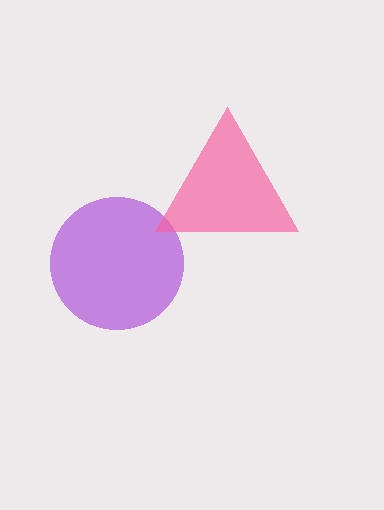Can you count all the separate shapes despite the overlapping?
Yes, there are 2 separate shapes.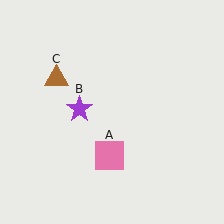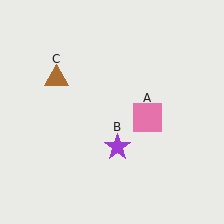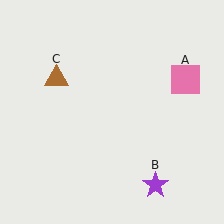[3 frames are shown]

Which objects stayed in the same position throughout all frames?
Brown triangle (object C) remained stationary.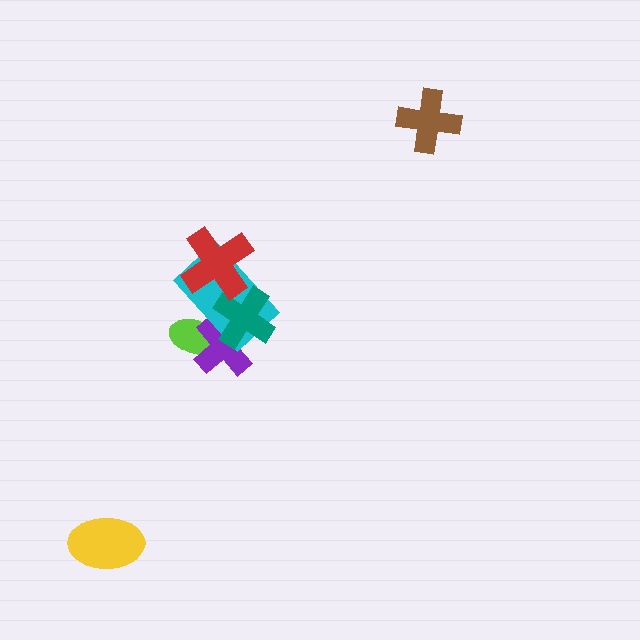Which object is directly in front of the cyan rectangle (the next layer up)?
The teal cross is directly in front of the cyan rectangle.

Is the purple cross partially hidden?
Yes, it is partially covered by another shape.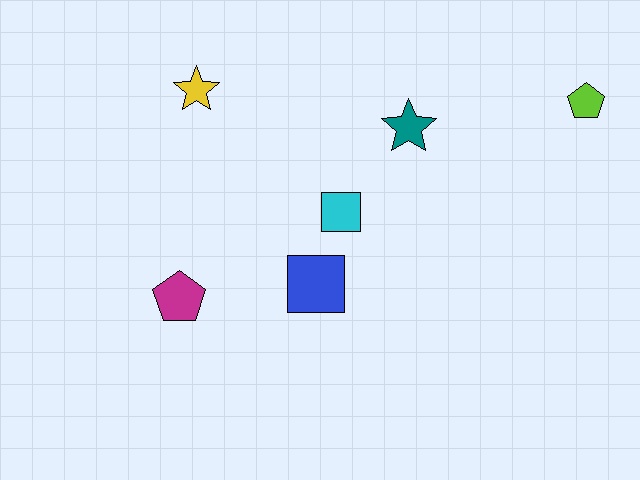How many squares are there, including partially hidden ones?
There are 2 squares.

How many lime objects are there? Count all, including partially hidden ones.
There is 1 lime object.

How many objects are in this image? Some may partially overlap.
There are 6 objects.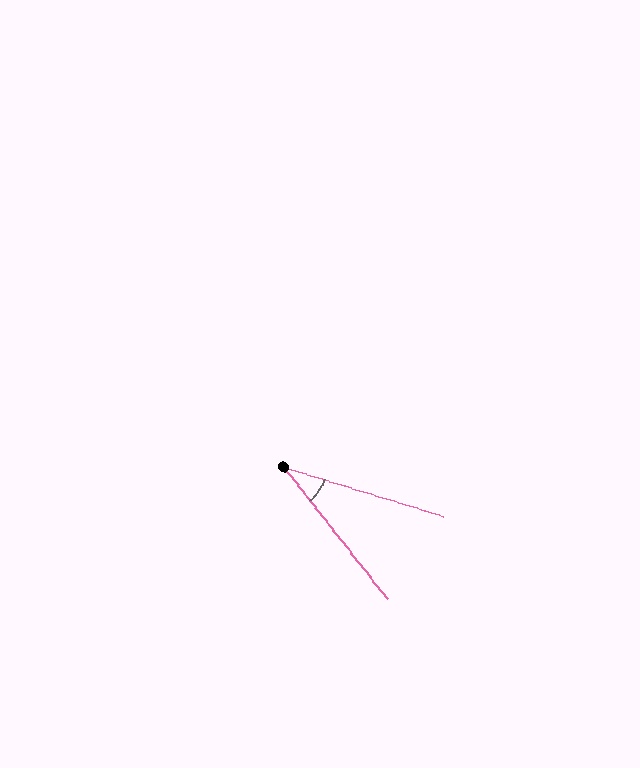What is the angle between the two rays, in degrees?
Approximately 35 degrees.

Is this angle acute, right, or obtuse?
It is acute.